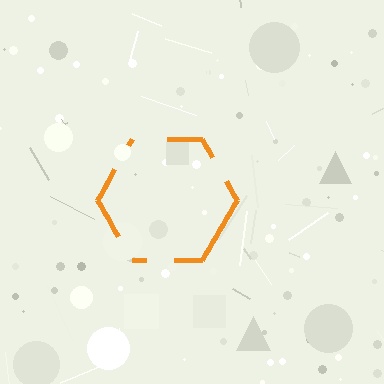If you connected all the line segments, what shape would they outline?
They would outline a hexagon.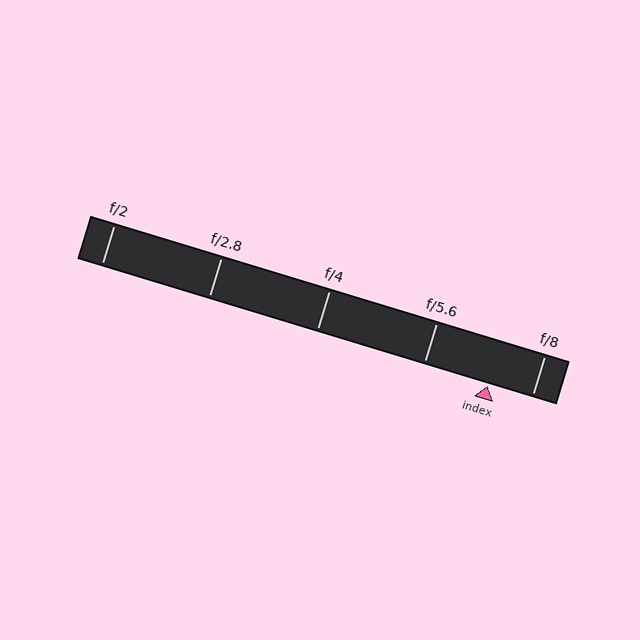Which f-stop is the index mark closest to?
The index mark is closest to f/8.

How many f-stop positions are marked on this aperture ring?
There are 5 f-stop positions marked.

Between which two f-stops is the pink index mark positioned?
The index mark is between f/5.6 and f/8.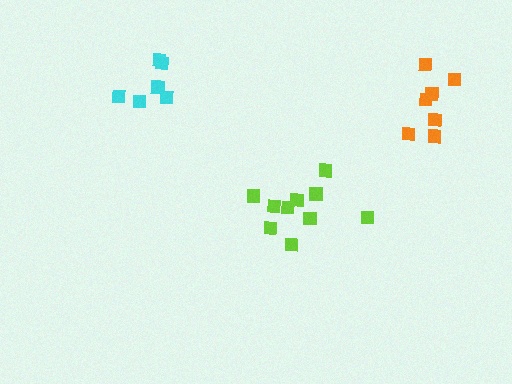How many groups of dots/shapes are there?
There are 3 groups.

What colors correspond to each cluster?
The clusters are colored: cyan, lime, orange.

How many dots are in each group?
Group 1: 6 dots, Group 2: 10 dots, Group 3: 7 dots (23 total).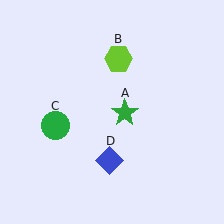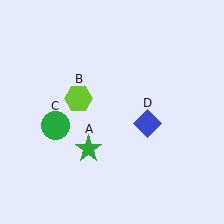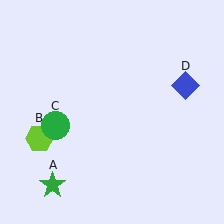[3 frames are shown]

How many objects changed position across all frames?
3 objects changed position: green star (object A), lime hexagon (object B), blue diamond (object D).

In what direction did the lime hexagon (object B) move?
The lime hexagon (object B) moved down and to the left.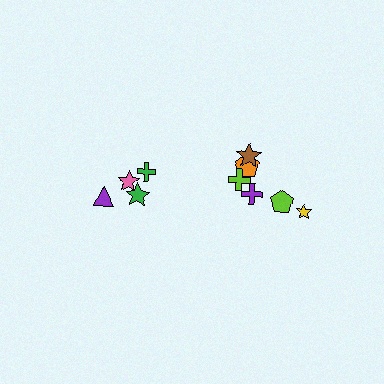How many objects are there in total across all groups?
There are 10 objects.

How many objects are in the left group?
There are 4 objects.